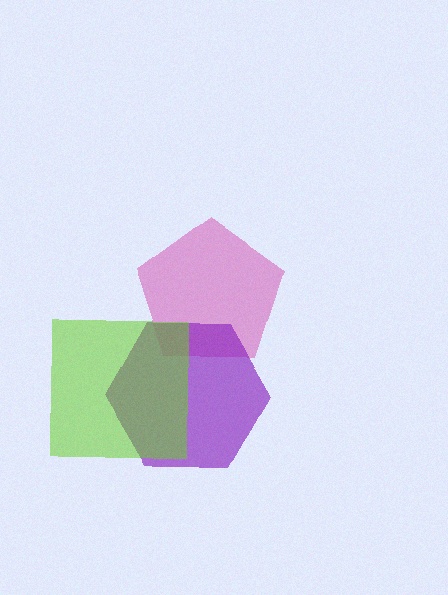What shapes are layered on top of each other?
The layered shapes are: a magenta pentagon, a purple hexagon, a lime square.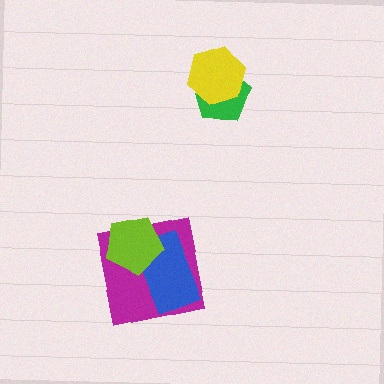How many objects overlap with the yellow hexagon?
1 object overlaps with the yellow hexagon.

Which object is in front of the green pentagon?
The yellow hexagon is in front of the green pentagon.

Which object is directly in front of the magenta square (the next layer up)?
The blue rectangle is directly in front of the magenta square.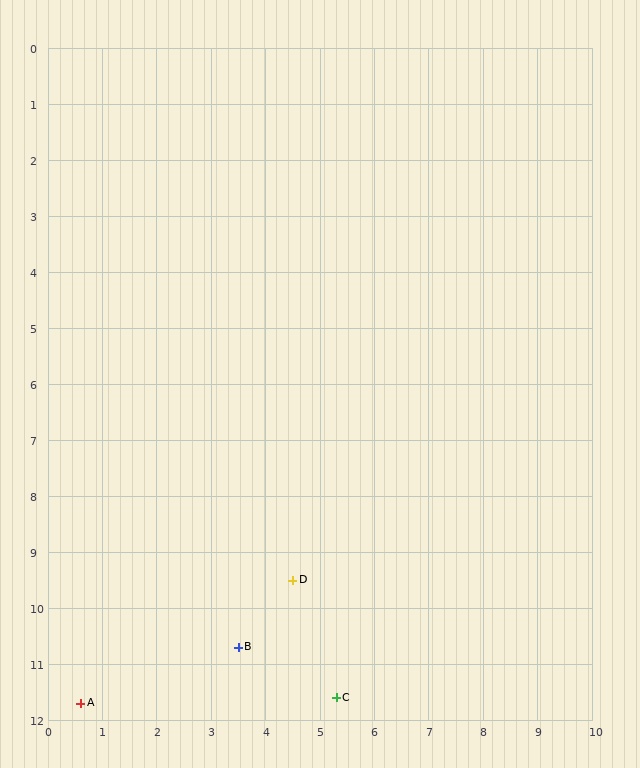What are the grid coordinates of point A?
Point A is at approximately (0.6, 11.7).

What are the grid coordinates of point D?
Point D is at approximately (4.5, 9.5).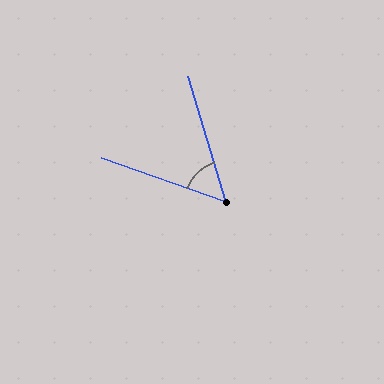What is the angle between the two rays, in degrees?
Approximately 54 degrees.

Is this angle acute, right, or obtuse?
It is acute.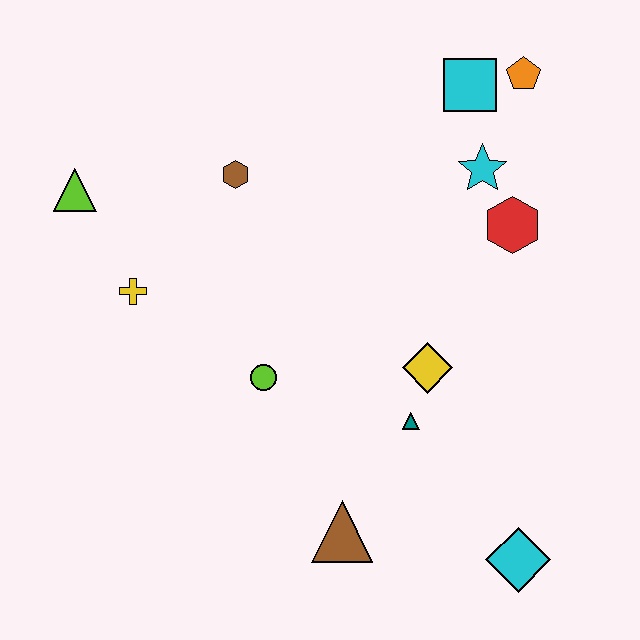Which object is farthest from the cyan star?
The lime triangle is farthest from the cyan star.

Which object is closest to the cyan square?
The orange pentagon is closest to the cyan square.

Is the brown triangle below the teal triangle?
Yes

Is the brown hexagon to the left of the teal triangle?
Yes